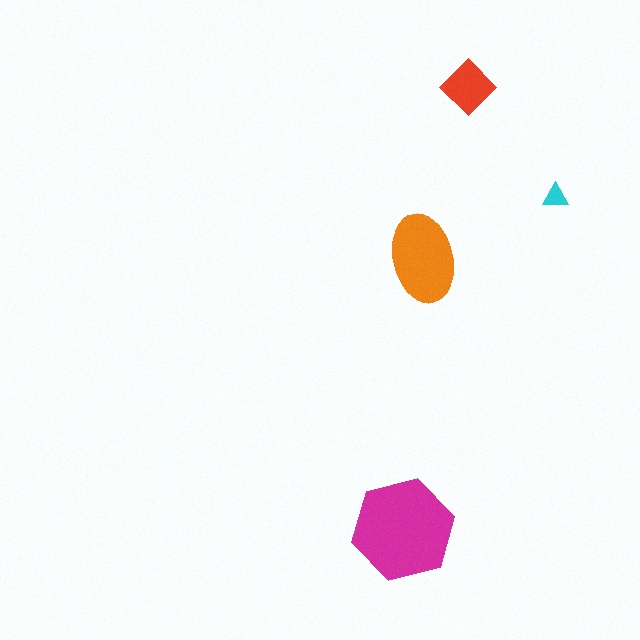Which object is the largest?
The magenta hexagon.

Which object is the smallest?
The cyan triangle.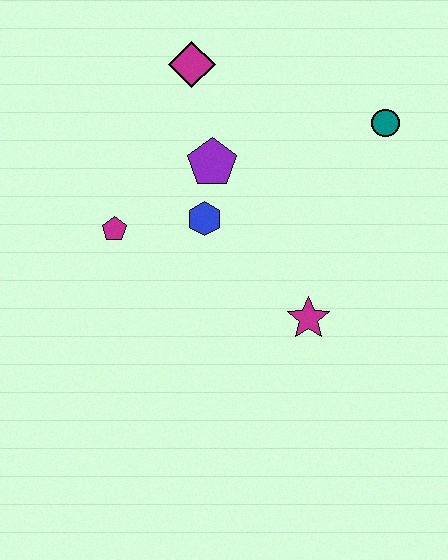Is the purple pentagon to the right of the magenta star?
No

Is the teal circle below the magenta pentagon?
No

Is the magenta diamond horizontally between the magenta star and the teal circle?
No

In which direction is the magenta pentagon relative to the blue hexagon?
The magenta pentagon is to the left of the blue hexagon.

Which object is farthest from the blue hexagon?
The teal circle is farthest from the blue hexagon.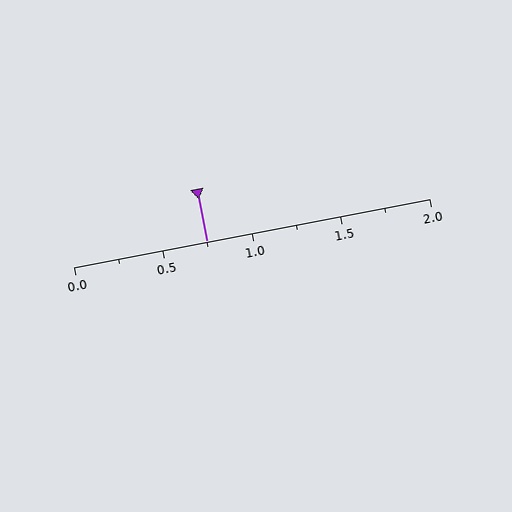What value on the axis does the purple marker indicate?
The marker indicates approximately 0.75.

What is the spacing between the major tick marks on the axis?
The major ticks are spaced 0.5 apart.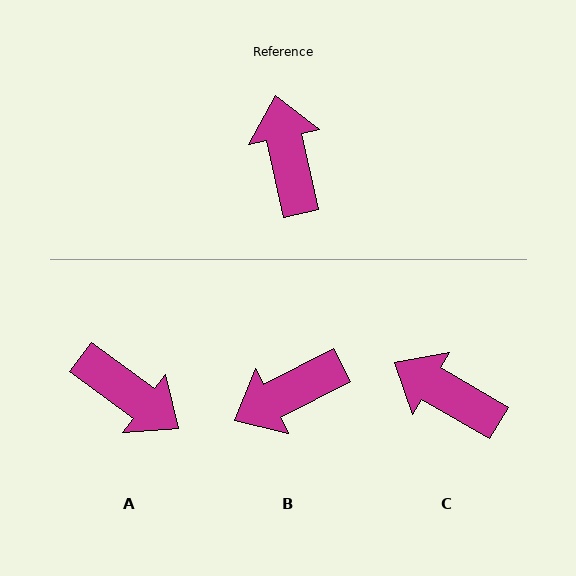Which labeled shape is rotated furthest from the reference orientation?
A, about 139 degrees away.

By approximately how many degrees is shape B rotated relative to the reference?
Approximately 105 degrees counter-clockwise.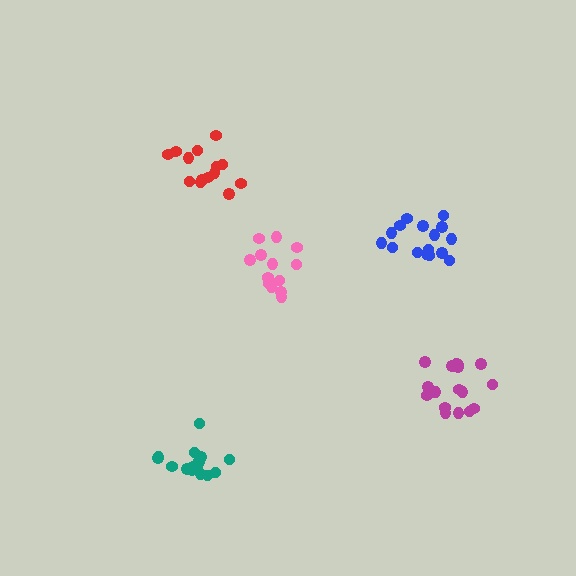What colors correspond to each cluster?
The clusters are colored: blue, pink, teal, magenta, red.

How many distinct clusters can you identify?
There are 5 distinct clusters.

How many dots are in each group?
Group 1: 16 dots, Group 2: 13 dots, Group 3: 15 dots, Group 4: 17 dots, Group 5: 15 dots (76 total).